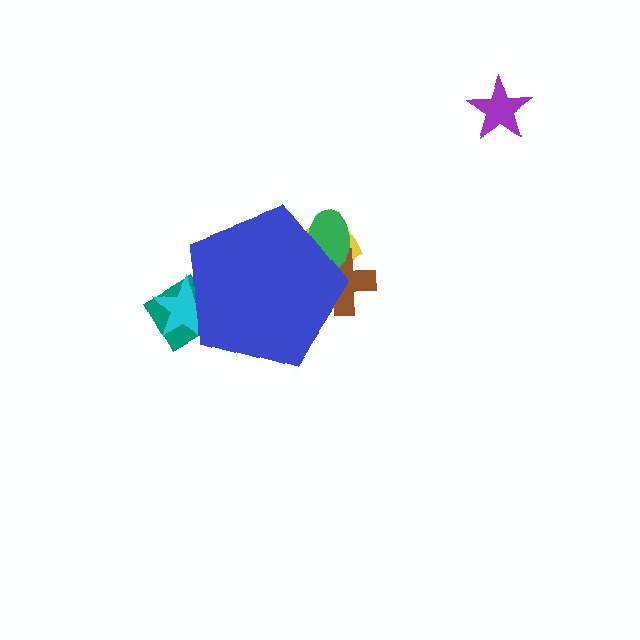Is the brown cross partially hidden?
Yes, the brown cross is partially hidden behind the blue pentagon.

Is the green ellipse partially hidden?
Yes, the green ellipse is partially hidden behind the blue pentagon.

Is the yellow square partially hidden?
Yes, the yellow square is partially hidden behind the blue pentagon.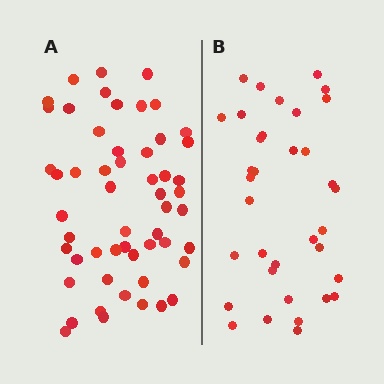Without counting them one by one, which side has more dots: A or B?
Region A (the left region) has more dots.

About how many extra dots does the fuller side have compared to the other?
Region A has approximately 20 more dots than region B.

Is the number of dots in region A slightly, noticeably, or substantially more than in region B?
Region A has substantially more. The ratio is roughly 1.5 to 1.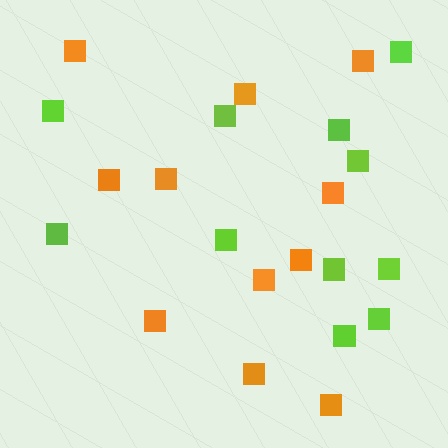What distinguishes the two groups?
There are 2 groups: one group of orange squares (11) and one group of lime squares (11).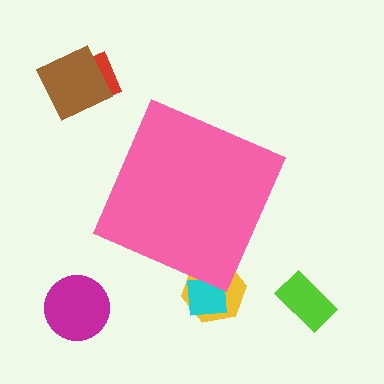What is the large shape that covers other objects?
A pink diamond.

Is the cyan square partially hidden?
Yes, the cyan square is partially hidden behind the pink diamond.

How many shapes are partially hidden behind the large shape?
2 shapes are partially hidden.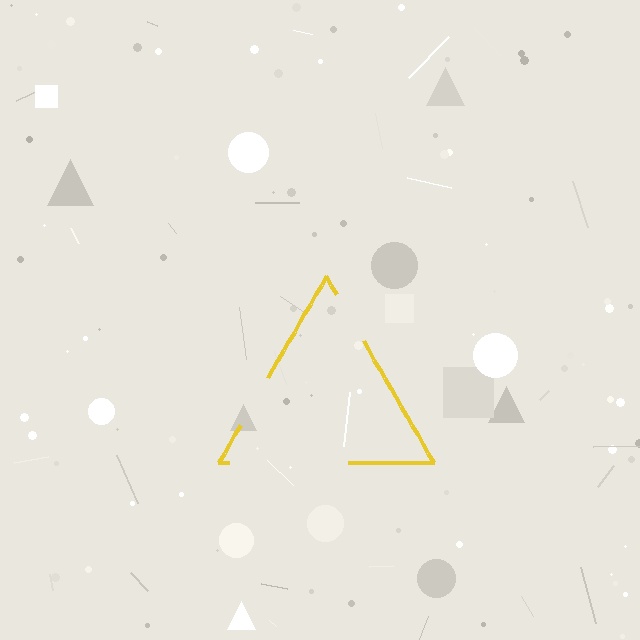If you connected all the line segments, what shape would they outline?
They would outline a triangle.